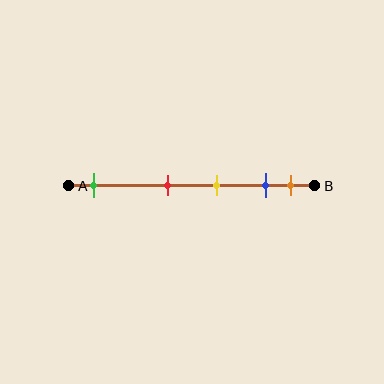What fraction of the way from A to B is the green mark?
The green mark is approximately 10% (0.1) of the way from A to B.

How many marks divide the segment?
There are 5 marks dividing the segment.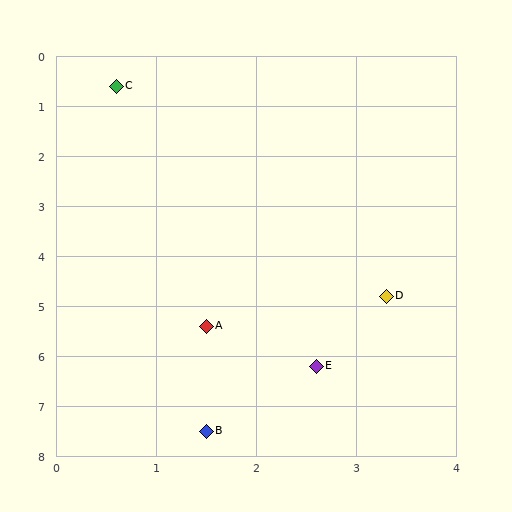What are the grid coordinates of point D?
Point D is at approximately (3.3, 4.8).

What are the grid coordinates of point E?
Point E is at approximately (2.6, 6.2).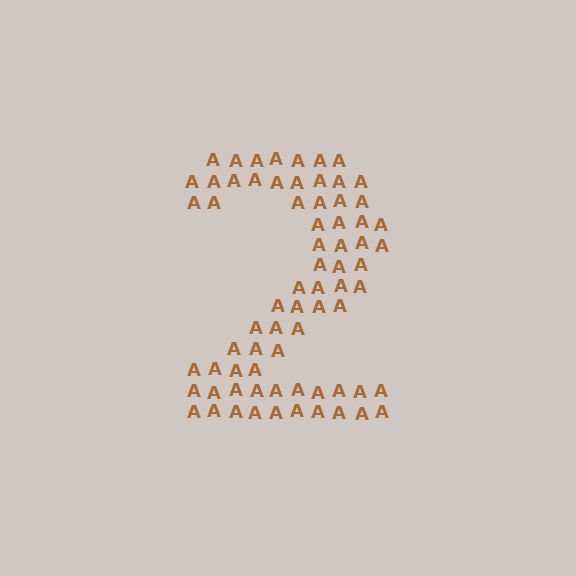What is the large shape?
The large shape is the digit 2.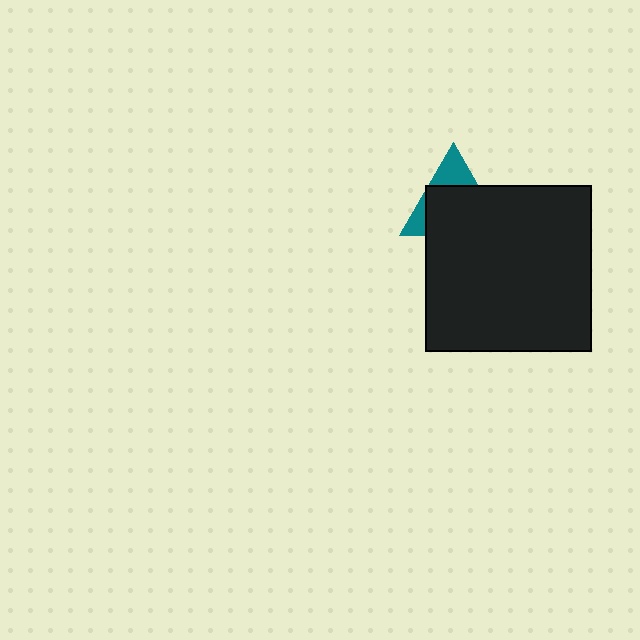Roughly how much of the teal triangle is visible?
A small part of it is visible (roughly 34%).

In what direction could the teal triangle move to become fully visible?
The teal triangle could move up. That would shift it out from behind the black square entirely.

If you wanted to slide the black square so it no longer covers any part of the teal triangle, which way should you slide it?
Slide it down — that is the most direct way to separate the two shapes.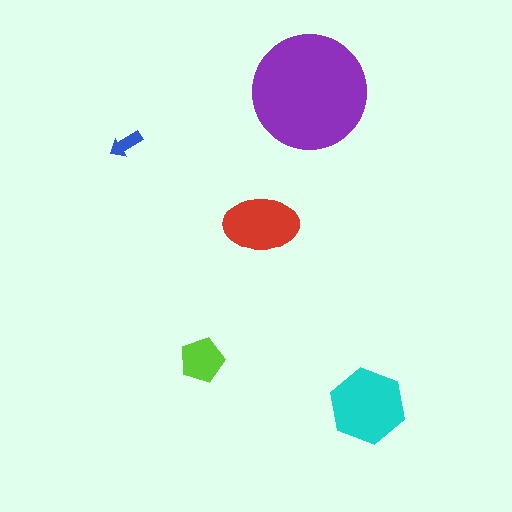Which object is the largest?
The purple circle.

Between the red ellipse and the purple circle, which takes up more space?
The purple circle.